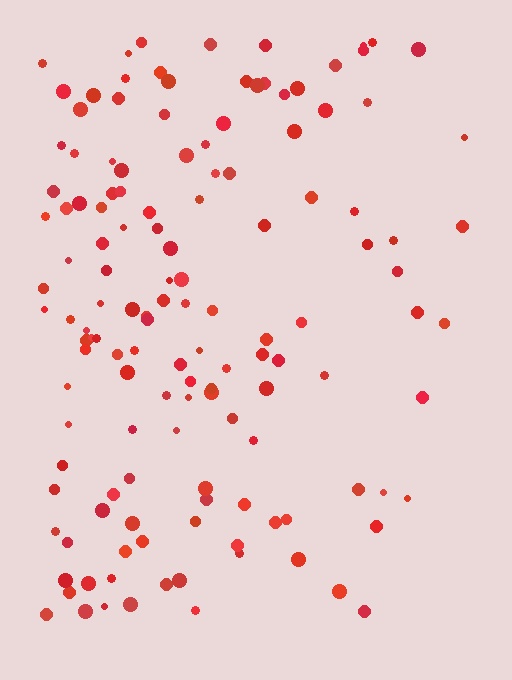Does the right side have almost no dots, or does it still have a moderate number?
Still a moderate number, just noticeably fewer than the left.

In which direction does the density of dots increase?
From right to left, with the left side densest.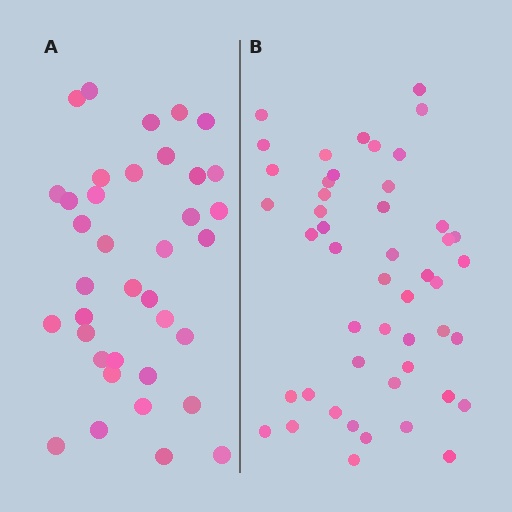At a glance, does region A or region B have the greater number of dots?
Region B (the right region) has more dots.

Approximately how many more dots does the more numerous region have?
Region B has roughly 12 or so more dots than region A.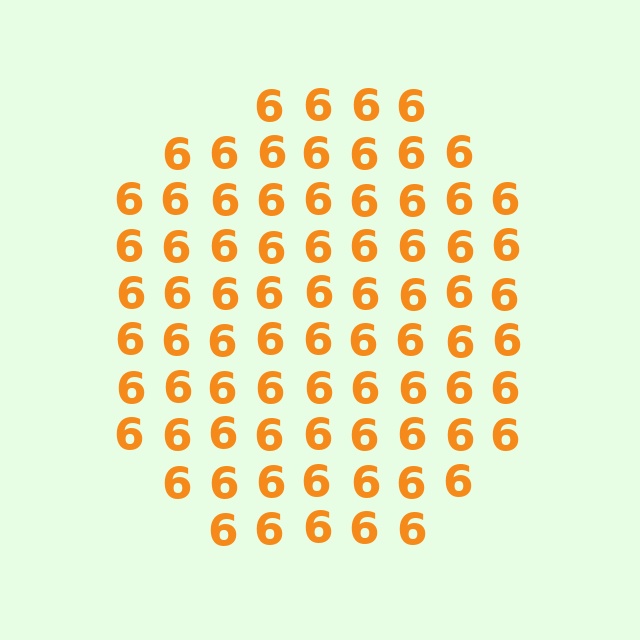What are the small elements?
The small elements are digit 6's.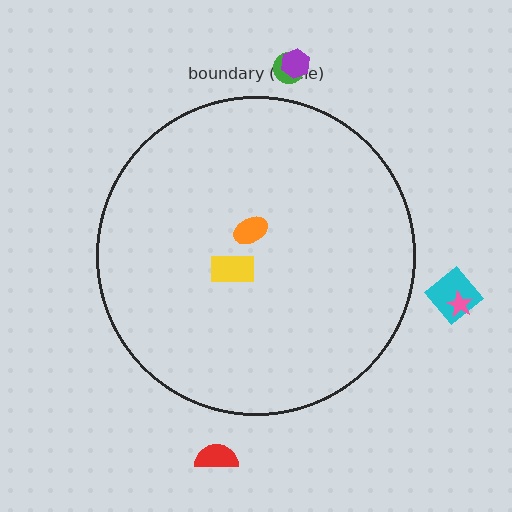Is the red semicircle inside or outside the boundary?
Outside.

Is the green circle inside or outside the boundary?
Outside.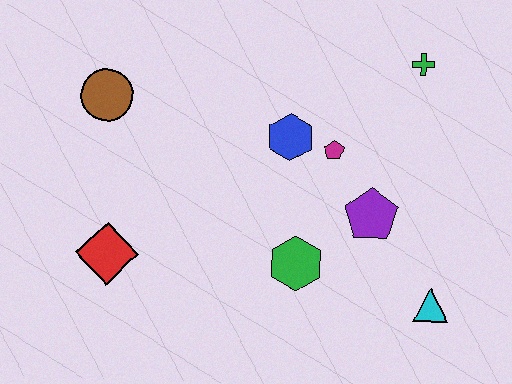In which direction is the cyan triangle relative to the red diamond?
The cyan triangle is to the right of the red diamond.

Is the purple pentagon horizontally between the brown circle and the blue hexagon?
No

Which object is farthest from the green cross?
The red diamond is farthest from the green cross.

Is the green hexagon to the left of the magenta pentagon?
Yes